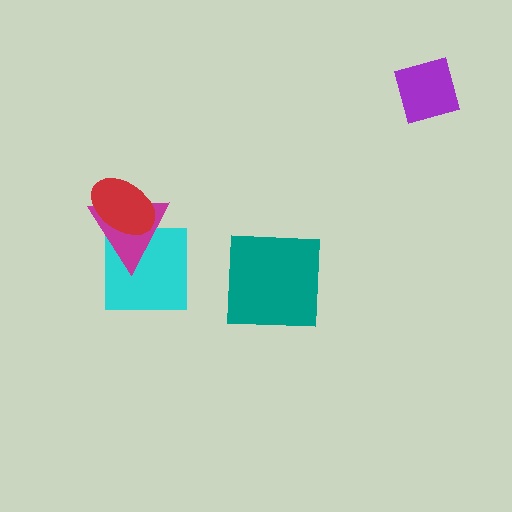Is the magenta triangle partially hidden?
Yes, it is partially covered by another shape.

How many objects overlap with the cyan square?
2 objects overlap with the cyan square.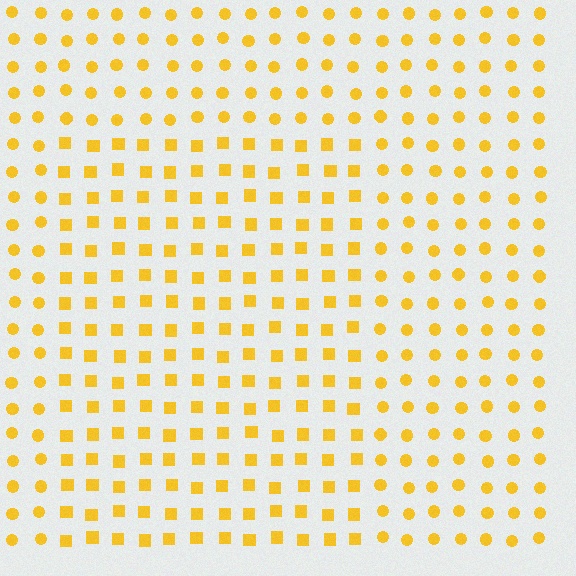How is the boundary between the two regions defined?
The boundary is defined by a change in element shape: squares inside vs. circles outside. All elements share the same color and spacing.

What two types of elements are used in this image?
The image uses squares inside the rectangle region and circles outside it.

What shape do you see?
I see a rectangle.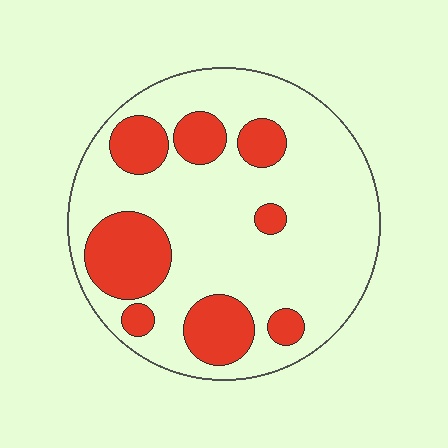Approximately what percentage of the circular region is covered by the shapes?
Approximately 25%.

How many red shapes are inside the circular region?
8.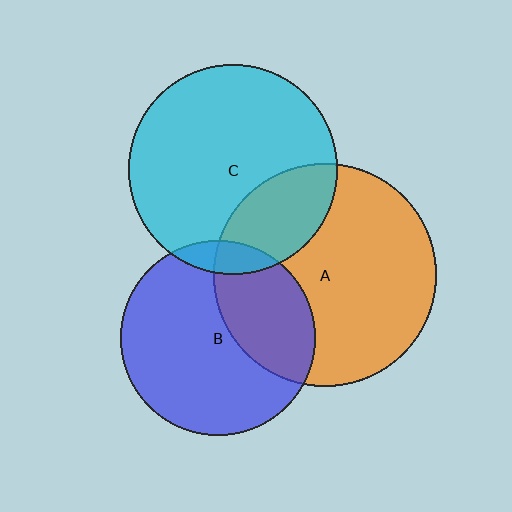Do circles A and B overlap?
Yes.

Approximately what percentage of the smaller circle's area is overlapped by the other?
Approximately 35%.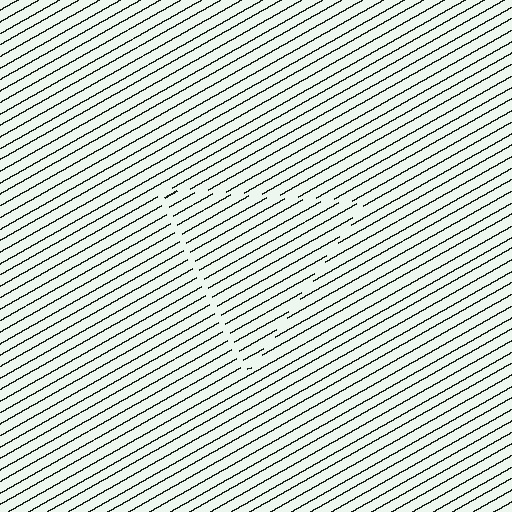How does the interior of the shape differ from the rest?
The interior of the shape contains the same grating, shifted by half a period — the contour is defined by the phase discontinuity where line-ends from the inner and outer gratings abut.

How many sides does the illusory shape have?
3 sides — the line-ends trace a triangle.